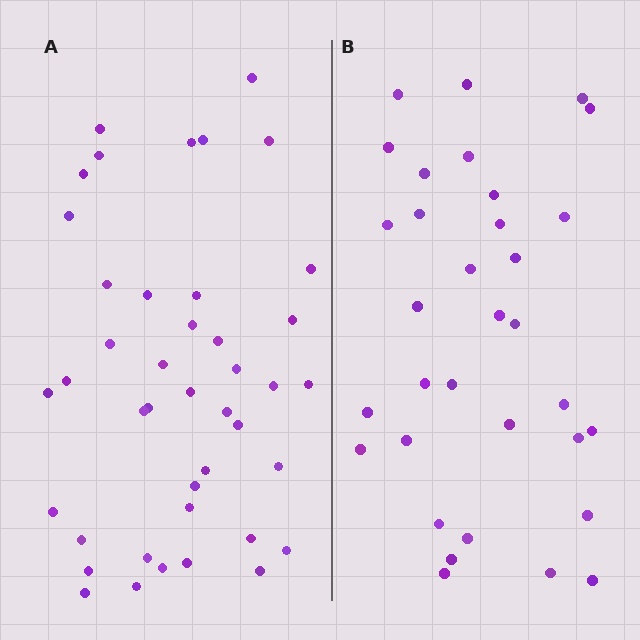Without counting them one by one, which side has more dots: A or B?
Region A (the left region) has more dots.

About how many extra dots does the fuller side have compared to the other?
Region A has roughly 8 or so more dots than region B.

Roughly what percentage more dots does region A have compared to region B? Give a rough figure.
About 25% more.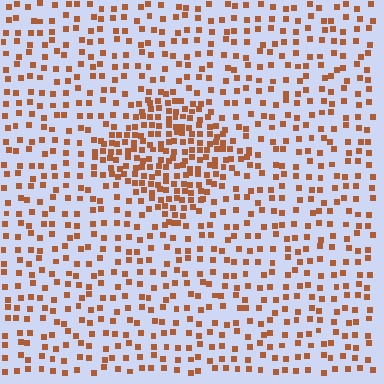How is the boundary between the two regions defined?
The boundary is defined by a change in element density (approximately 2.2x ratio). All elements are the same color, size, and shape.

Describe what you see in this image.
The image contains small brown elements arranged at two different densities. A diamond-shaped region is visible where the elements are more densely packed than the surrounding area.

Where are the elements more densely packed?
The elements are more densely packed inside the diamond boundary.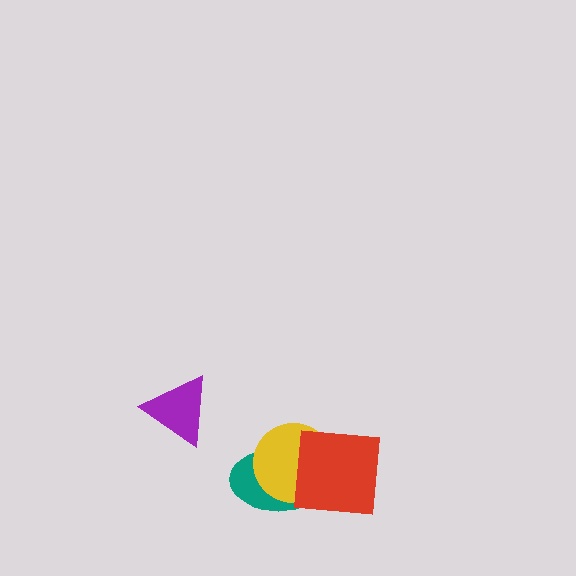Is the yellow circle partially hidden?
Yes, it is partially covered by another shape.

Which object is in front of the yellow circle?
The red square is in front of the yellow circle.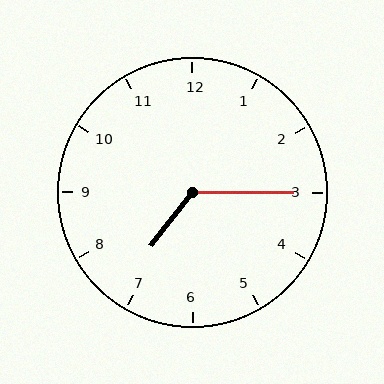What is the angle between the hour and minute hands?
Approximately 128 degrees.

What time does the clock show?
7:15.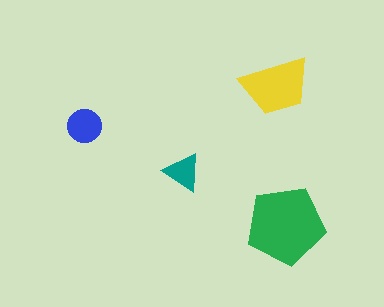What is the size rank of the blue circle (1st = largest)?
3rd.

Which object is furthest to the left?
The blue circle is leftmost.